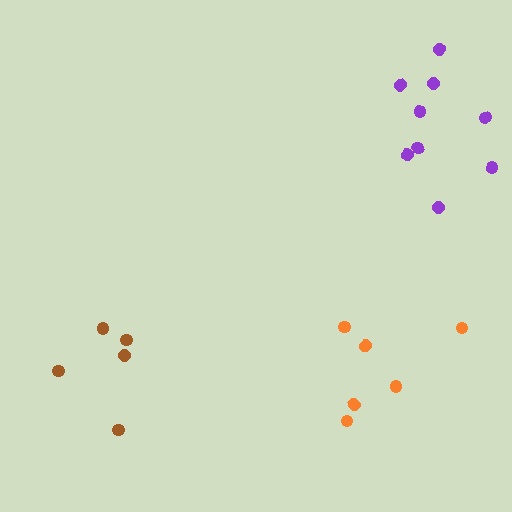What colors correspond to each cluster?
The clusters are colored: orange, brown, purple.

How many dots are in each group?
Group 1: 6 dots, Group 2: 5 dots, Group 3: 9 dots (20 total).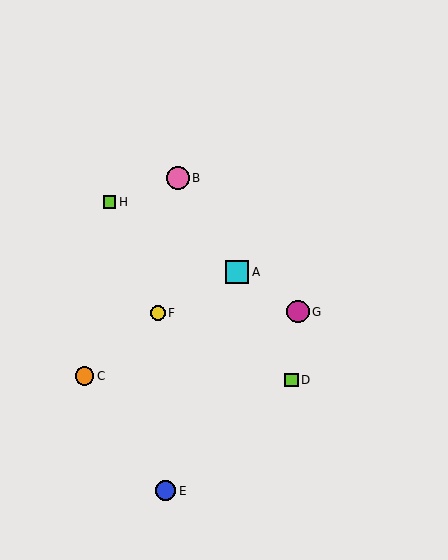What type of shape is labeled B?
Shape B is a pink circle.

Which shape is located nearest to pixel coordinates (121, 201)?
The lime square (labeled H) at (109, 202) is nearest to that location.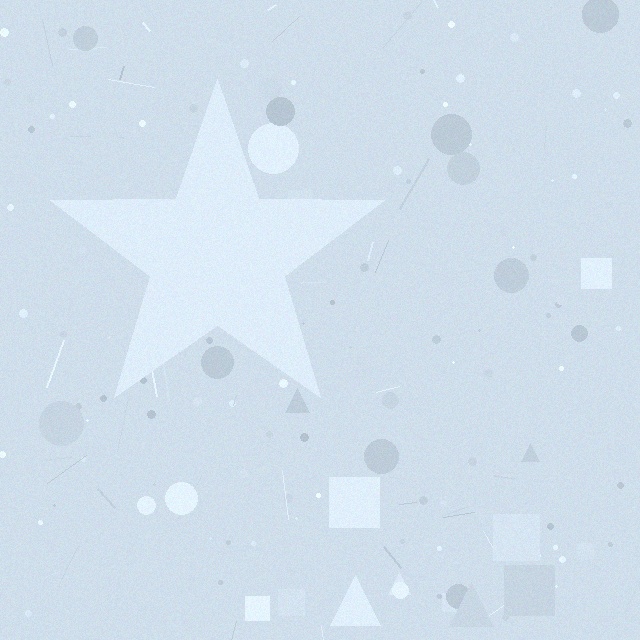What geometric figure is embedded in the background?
A star is embedded in the background.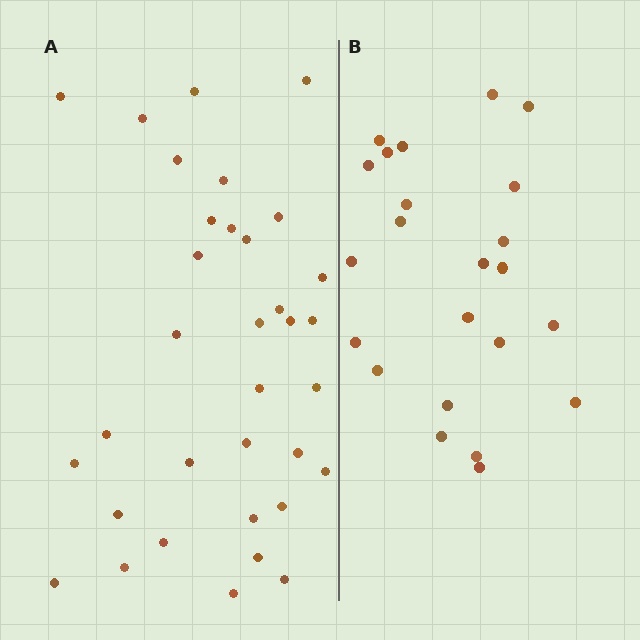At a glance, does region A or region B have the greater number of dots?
Region A (the left region) has more dots.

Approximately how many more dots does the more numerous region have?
Region A has roughly 12 or so more dots than region B.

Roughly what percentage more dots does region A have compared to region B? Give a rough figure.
About 50% more.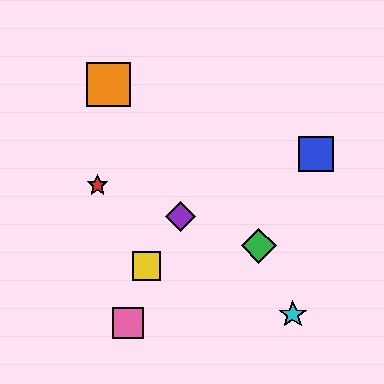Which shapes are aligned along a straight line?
The red star, the green diamond, the purple diamond are aligned along a straight line.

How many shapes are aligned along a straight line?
3 shapes (the red star, the green diamond, the purple diamond) are aligned along a straight line.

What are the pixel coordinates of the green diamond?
The green diamond is at (259, 246).